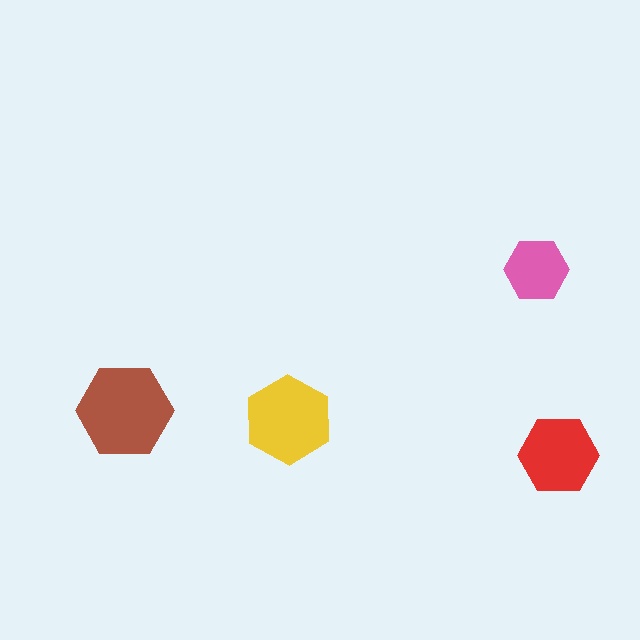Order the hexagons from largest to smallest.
the brown one, the yellow one, the red one, the pink one.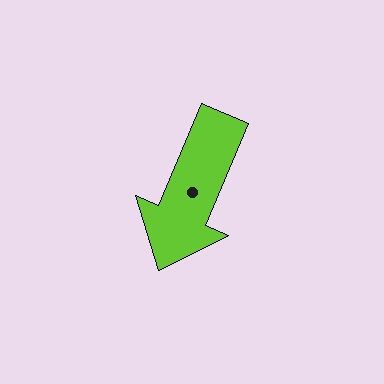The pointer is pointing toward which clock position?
Roughly 7 o'clock.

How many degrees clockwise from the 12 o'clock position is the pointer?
Approximately 203 degrees.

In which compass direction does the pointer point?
Southwest.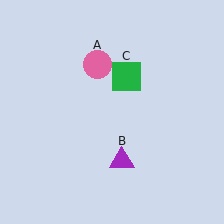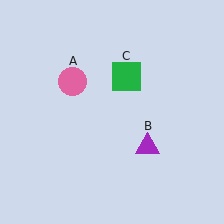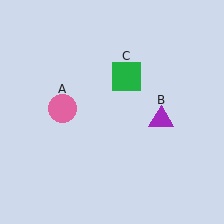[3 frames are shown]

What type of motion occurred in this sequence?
The pink circle (object A), purple triangle (object B) rotated counterclockwise around the center of the scene.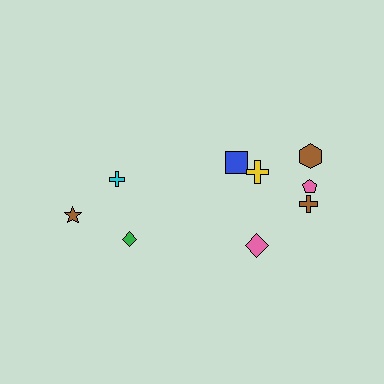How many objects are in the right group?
There are 6 objects.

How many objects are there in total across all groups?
There are 9 objects.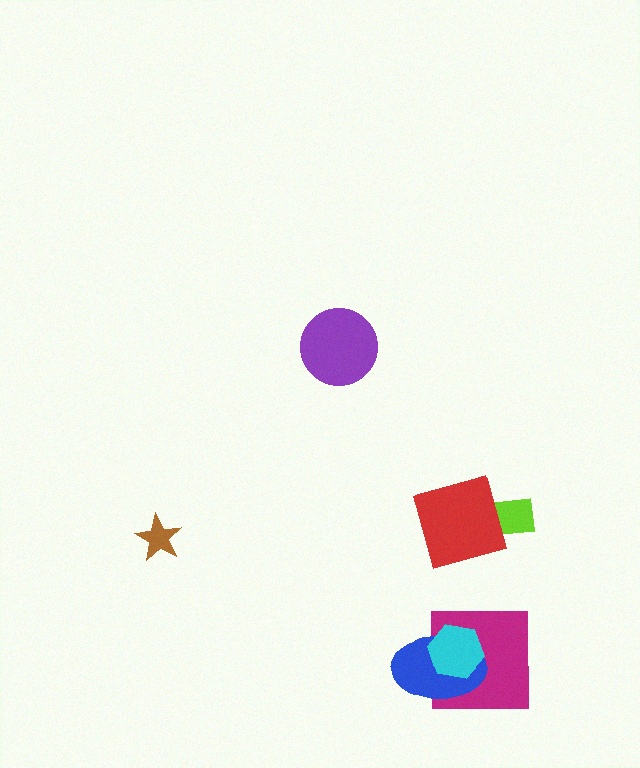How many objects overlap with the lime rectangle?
1 object overlaps with the lime rectangle.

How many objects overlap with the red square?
1 object overlaps with the red square.